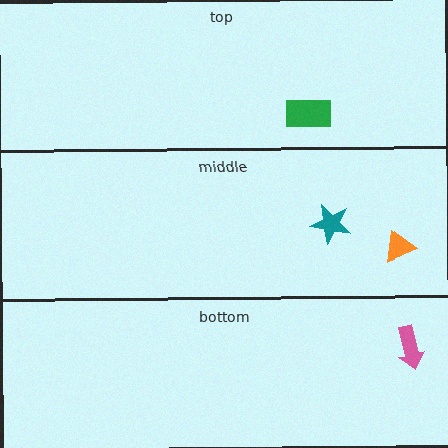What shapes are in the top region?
The green rectangle.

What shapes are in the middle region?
The teal star, the orange triangle.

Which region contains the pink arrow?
The bottom region.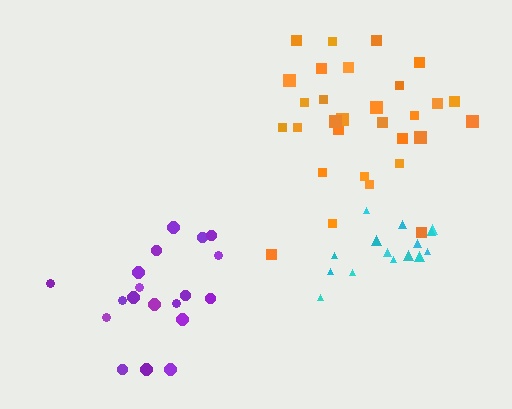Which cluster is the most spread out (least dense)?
Purple.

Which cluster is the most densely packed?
Cyan.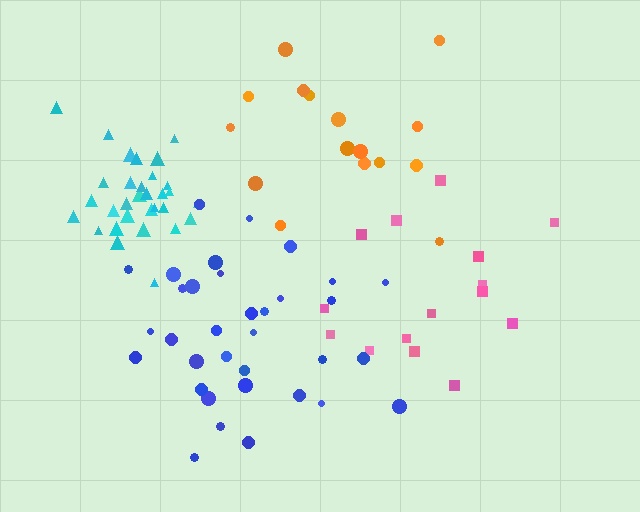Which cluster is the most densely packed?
Cyan.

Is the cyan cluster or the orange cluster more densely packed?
Cyan.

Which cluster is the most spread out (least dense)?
Orange.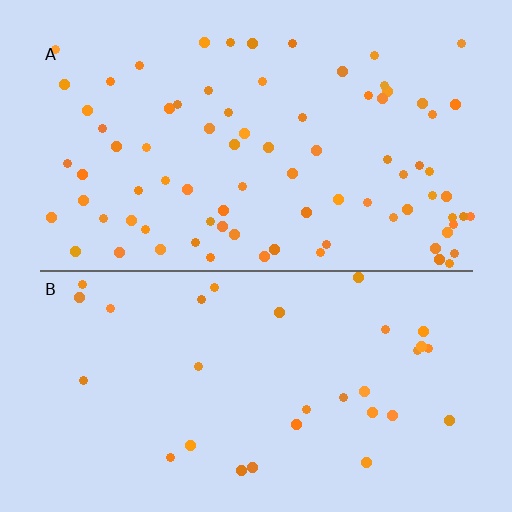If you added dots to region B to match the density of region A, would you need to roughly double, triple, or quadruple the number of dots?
Approximately triple.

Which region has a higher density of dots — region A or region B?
A (the top).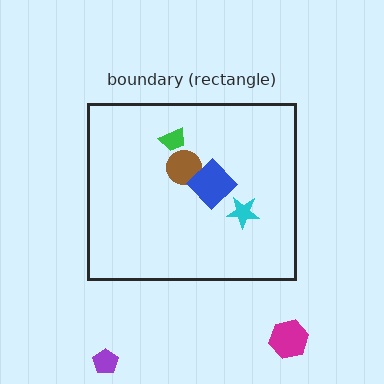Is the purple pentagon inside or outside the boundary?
Outside.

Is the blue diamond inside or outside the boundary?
Inside.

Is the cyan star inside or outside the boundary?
Inside.